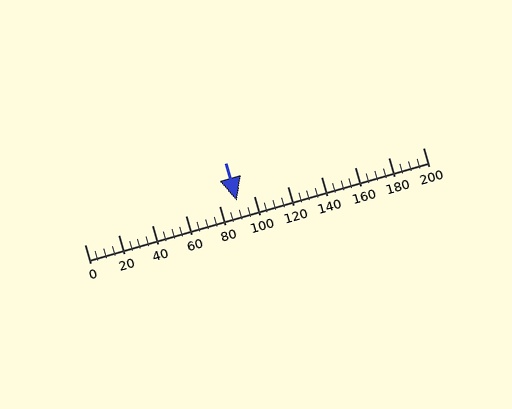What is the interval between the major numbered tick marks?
The major tick marks are spaced 20 units apart.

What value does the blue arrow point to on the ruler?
The blue arrow points to approximately 90.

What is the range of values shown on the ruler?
The ruler shows values from 0 to 200.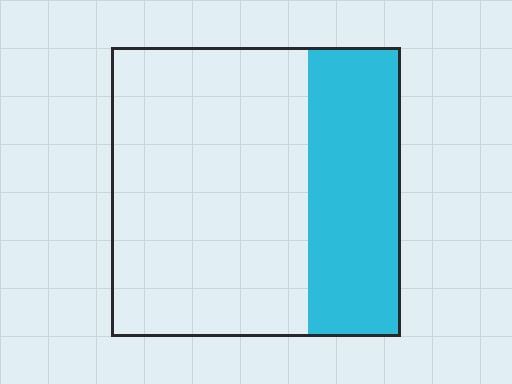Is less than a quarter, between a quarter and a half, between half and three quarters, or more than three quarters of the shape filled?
Between a quarter and a half.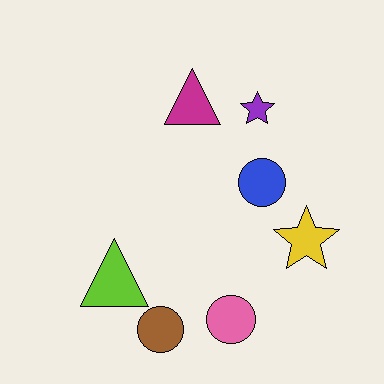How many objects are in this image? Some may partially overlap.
There are 7 objects.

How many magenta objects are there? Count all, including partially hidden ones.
There is 1 magenta object.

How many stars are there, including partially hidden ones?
There are 2 stars.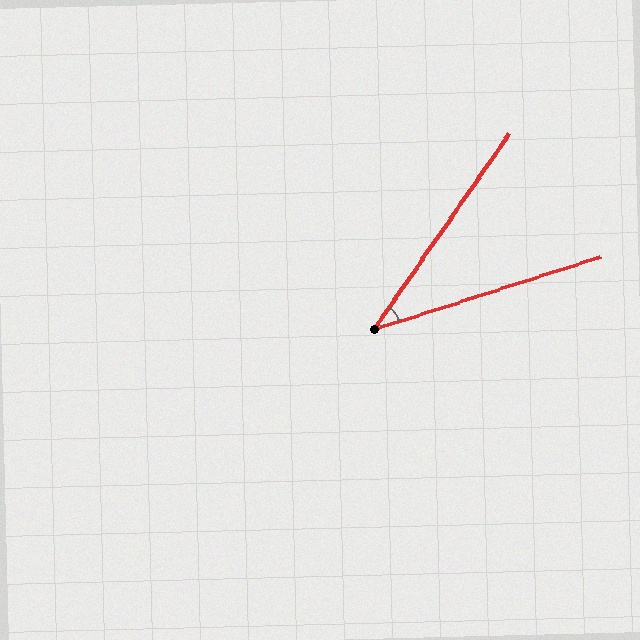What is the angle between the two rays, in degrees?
Approximately 38 degrees.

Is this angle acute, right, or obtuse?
It is acute.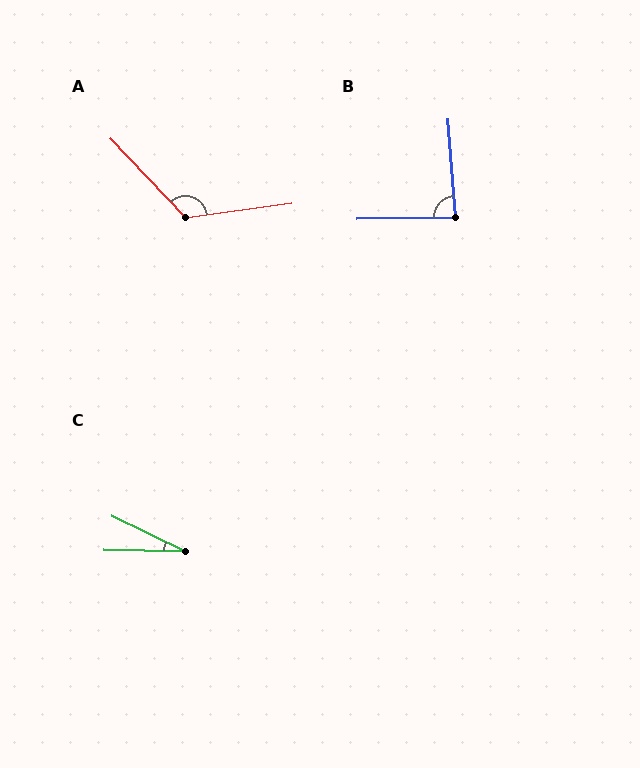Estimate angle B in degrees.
Approximately 87 degrees.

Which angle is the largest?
A, at approximately 126 degrees.